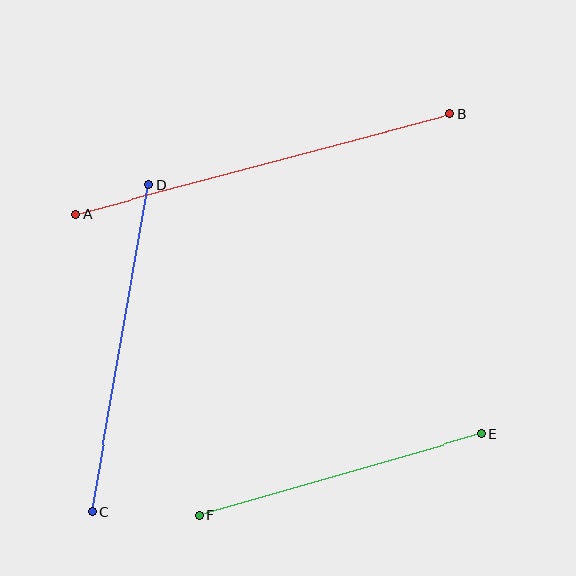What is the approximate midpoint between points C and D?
The midpoint is at approximately (120, 348) pixels.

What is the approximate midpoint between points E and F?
The midpoint is at approximately (340, 475) pixels.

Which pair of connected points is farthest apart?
Points A and B are farthest apart.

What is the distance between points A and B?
The distance is approximately 387 pixels.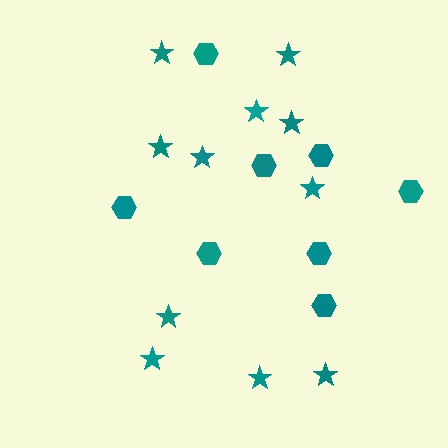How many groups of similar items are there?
There are 2 groups: one group of hexagons (8) and one group of stars (11).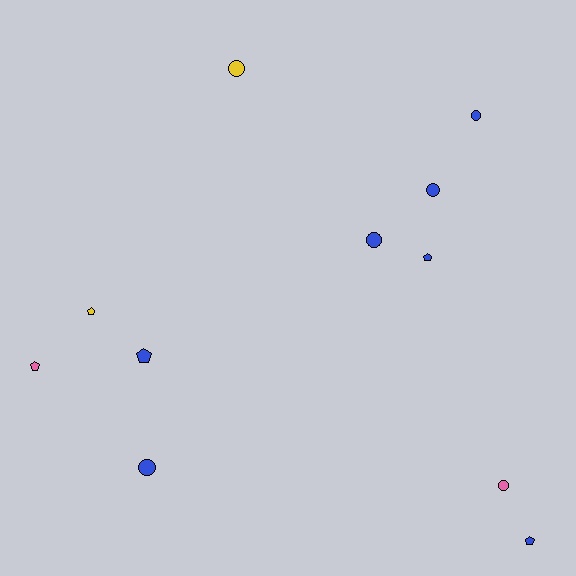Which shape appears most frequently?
Circle, with 6 objects.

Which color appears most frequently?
Blue, with 7 objects.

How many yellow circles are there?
There is 1 yellow circle.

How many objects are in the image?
There are 11 objects.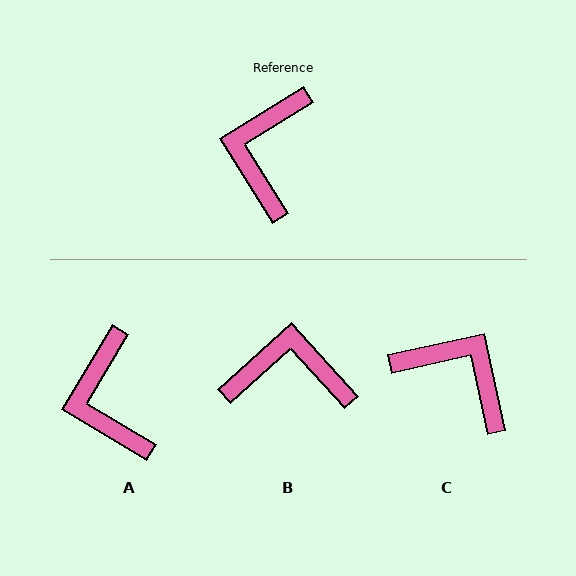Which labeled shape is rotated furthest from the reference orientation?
C, about 110 degrees away.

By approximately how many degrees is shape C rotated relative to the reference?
Approximately 110 degrees clockwise.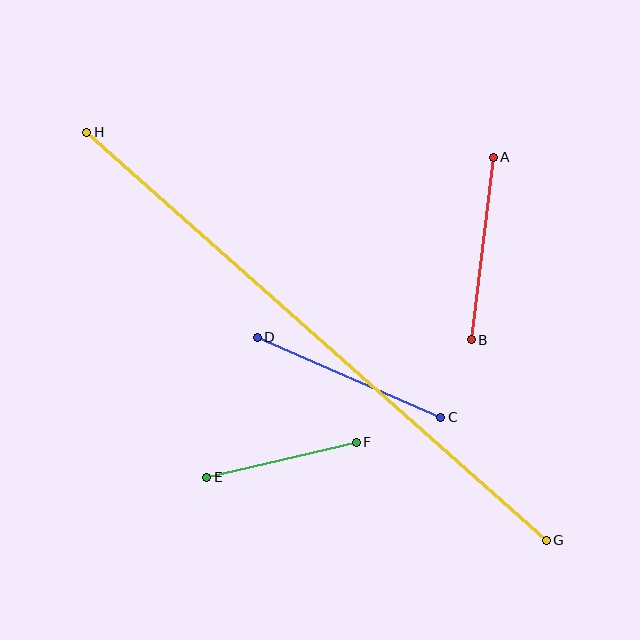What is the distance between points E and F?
The distance is approximately 154 pixels.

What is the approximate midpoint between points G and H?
The midpoint is at approximately (317, 336) pixels.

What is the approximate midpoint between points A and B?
The midpoint is at approximately (482, 248) pixels.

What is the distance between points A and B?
The distance is approximately 184 pixels.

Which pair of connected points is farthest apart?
Points G and H are farthest apart.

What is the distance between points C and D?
The distance is approximately 200 pixels.